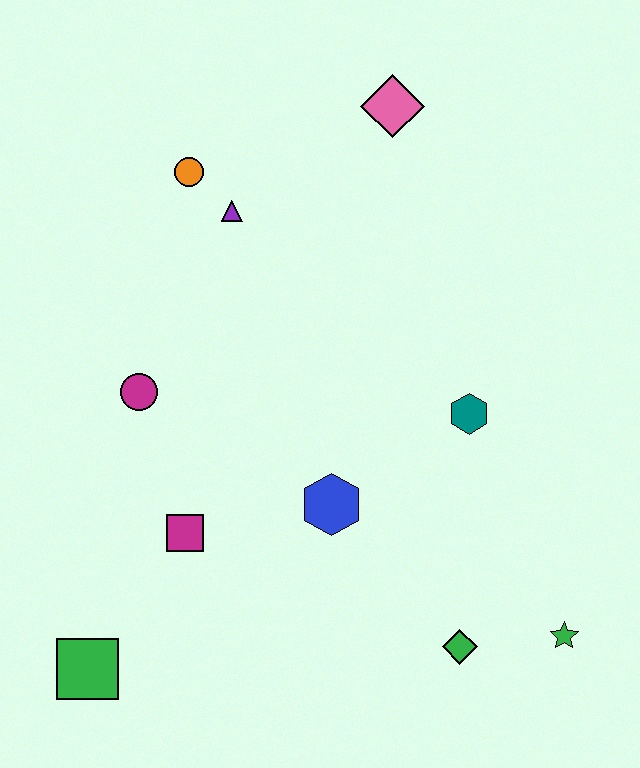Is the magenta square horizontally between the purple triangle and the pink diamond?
No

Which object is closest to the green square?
The magenta square is closest to the green square.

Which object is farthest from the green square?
The pink diamond is farthest from the green square.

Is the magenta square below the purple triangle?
Yes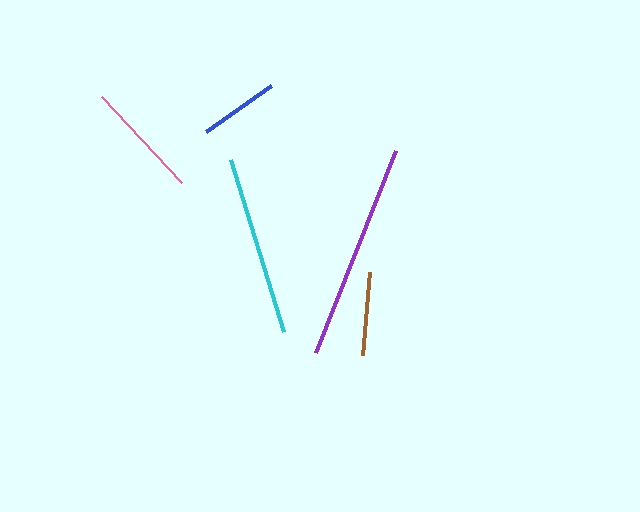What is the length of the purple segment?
The purple segment is approximately 217 pixels long.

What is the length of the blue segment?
The blue segment is approximately 80 pixels long.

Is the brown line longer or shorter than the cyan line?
The cyan line is longer than the brown line.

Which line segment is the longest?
The purple line is the longest at approximately 217 pixels.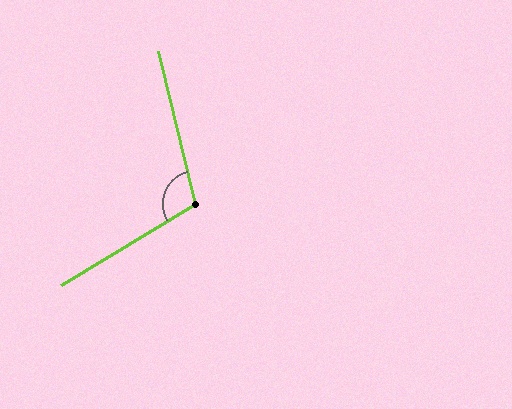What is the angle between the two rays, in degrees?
Approximately 108 degrees.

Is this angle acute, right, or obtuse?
It is obtuse.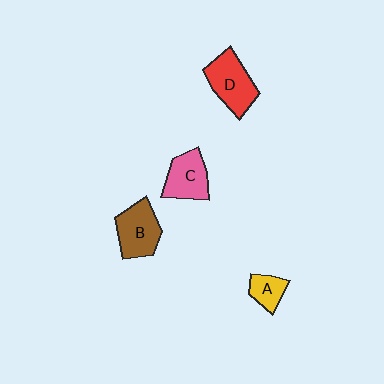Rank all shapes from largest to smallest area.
From largest to smallest: D (red), B (brown), C (pink), A (yellow).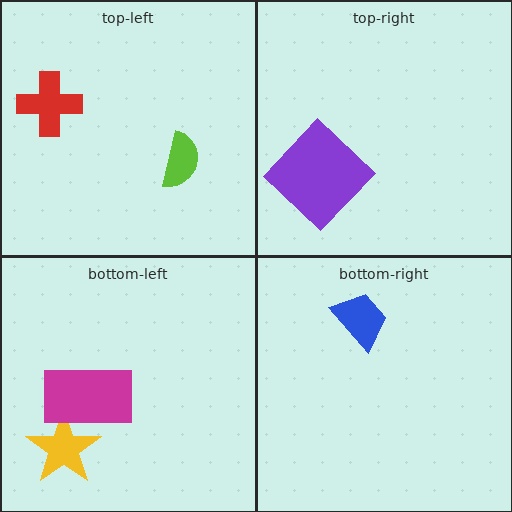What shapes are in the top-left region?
The red cross, the lime semicircle.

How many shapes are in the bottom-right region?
1.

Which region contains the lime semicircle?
The top-left region.